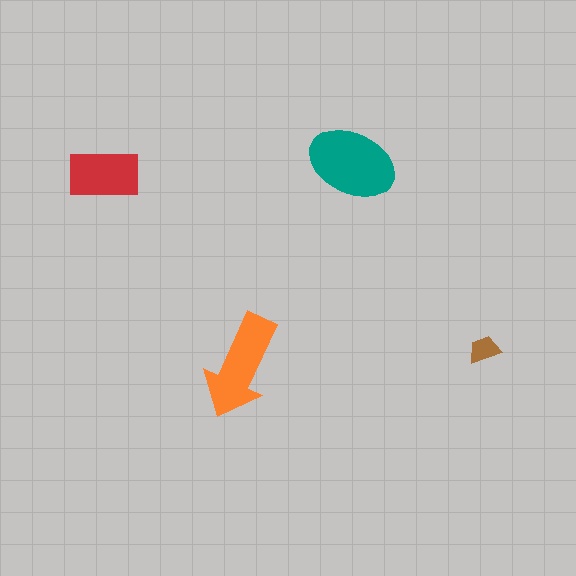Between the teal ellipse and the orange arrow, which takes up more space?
The teal ellipse.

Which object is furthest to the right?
The brown trapezoid is rightmost.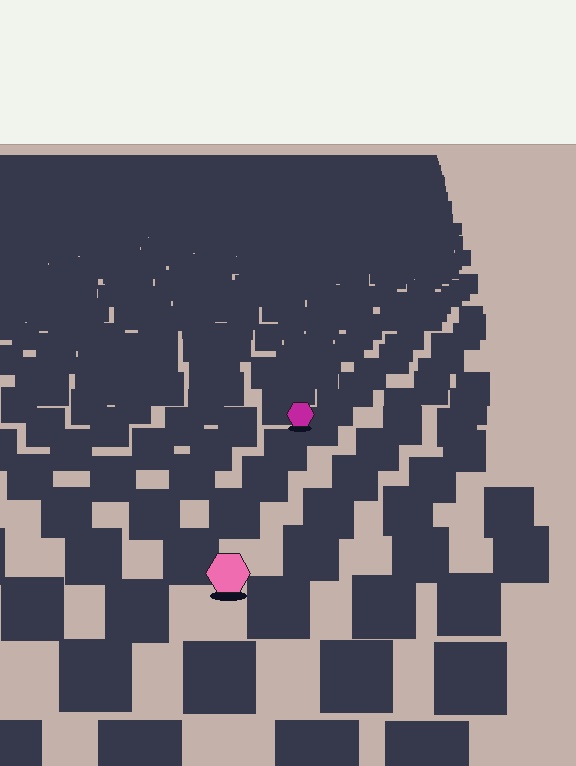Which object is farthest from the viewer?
The magenta hexagon is farthest from the viewer. It appears smaller and the ground texture around it is denser.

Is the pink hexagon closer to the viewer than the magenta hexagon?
Yes. The pink hexagon is closer — you can tell from the texture gradient: the ground texture is coarser near it.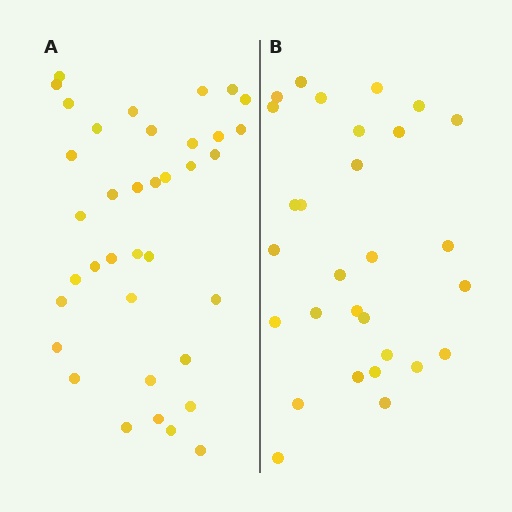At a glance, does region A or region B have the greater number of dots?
Region A (the left region) has more dots.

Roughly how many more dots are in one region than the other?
Region A has roughly 8 or so more dots than region B.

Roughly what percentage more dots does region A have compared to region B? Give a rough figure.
About 30% more.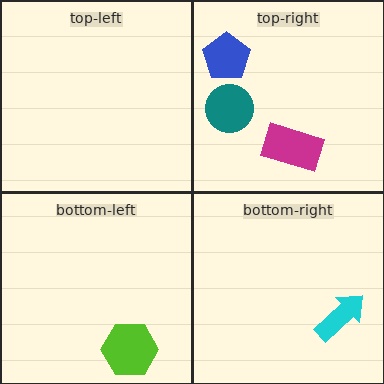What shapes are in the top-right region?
The blue pentagon, the magenta rectangle, the teal circle.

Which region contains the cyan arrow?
The bottom-right region.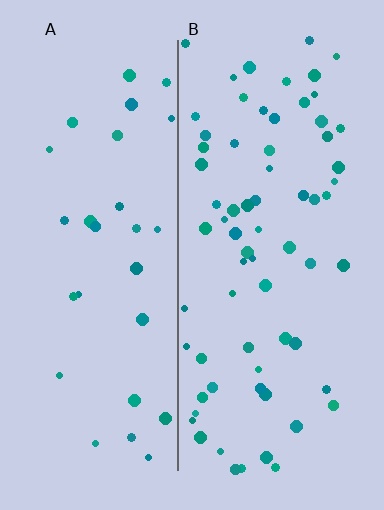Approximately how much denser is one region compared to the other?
Approximately 2.3× — region B over region A.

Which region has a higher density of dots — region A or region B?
B (the right).